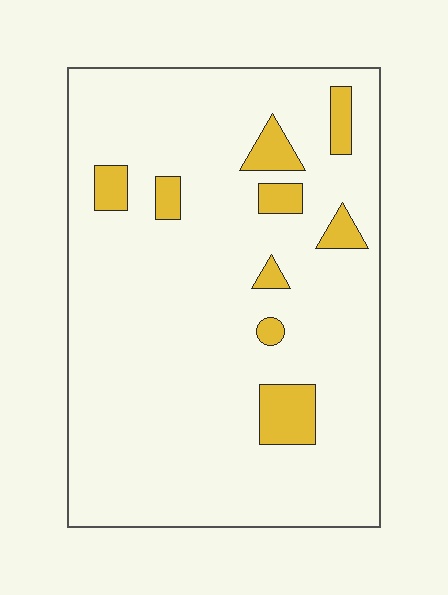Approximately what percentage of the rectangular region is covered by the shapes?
Approximately 10%.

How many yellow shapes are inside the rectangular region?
9.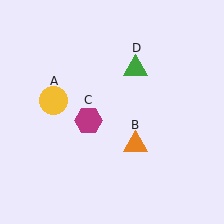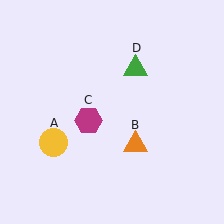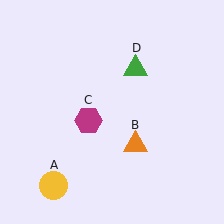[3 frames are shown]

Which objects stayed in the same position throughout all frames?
Orange triangle (object B) and magenta hexagon (object C) and green triangle (object D) remained stationary.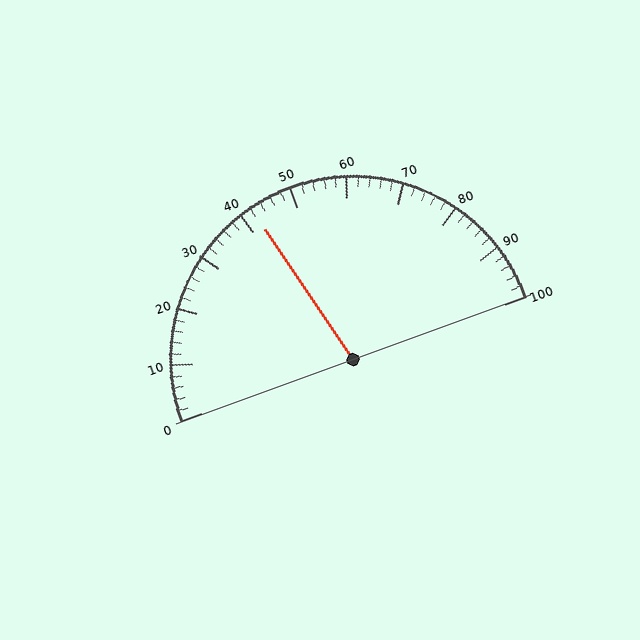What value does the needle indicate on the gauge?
The needle indicates approximately 42.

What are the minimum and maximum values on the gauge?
The gauge ranges from 0 to 100.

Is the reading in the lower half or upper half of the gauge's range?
The reading is in the lower half of the range (0 to 100).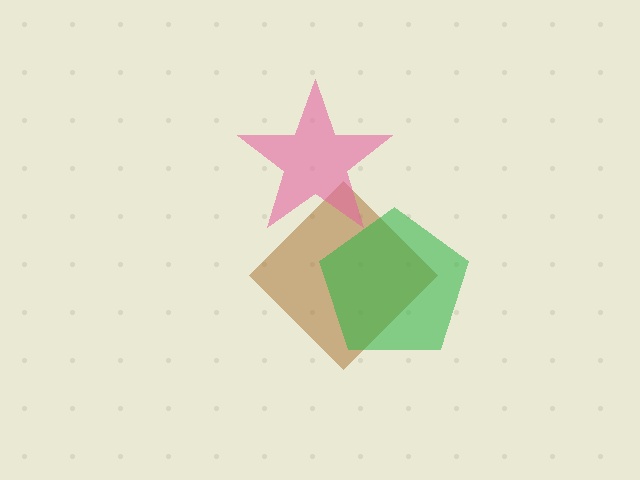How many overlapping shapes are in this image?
There are 3 overlapping shapes in the image.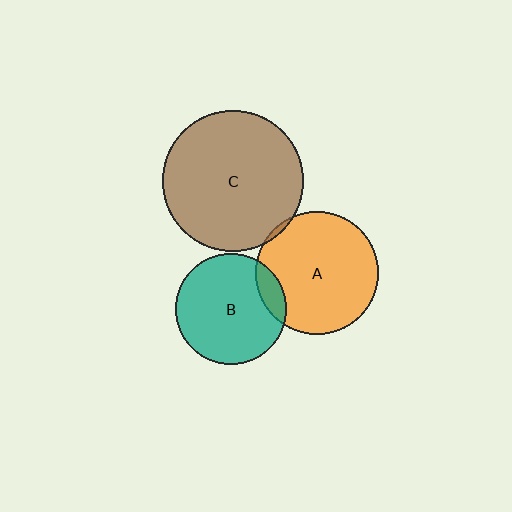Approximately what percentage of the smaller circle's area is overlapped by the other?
Approximately 5%.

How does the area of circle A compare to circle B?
Approximately 1.2 times.